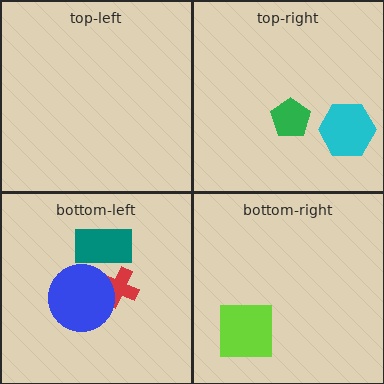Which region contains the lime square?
The bottom-right region.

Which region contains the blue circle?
The bottom-left region.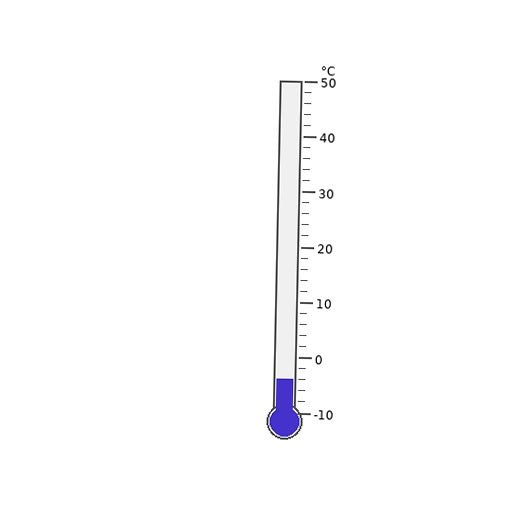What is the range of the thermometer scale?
The thermometer scale ranges from -10°C to 50°C.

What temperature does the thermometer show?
The thermometer shows approximately -4°C.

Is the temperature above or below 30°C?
The temperature is below 30°C.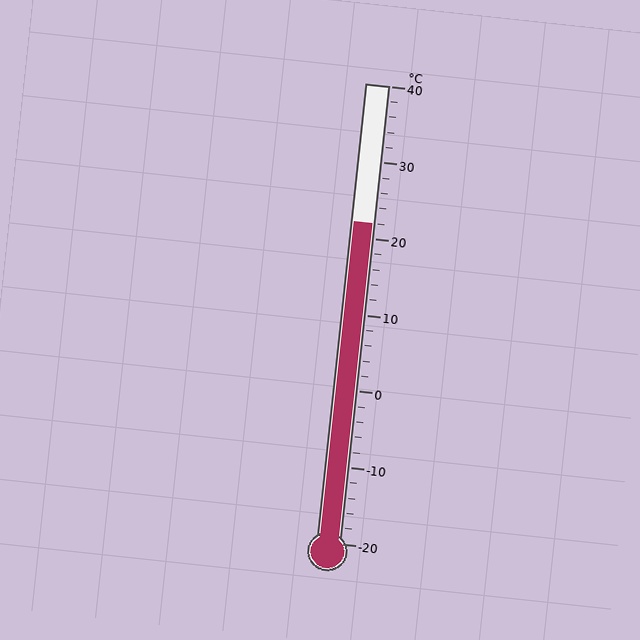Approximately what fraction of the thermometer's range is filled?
The thermometer is filled to approximately 70% of its range.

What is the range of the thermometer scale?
The thermometer scale ranges from -20°C to 40°C.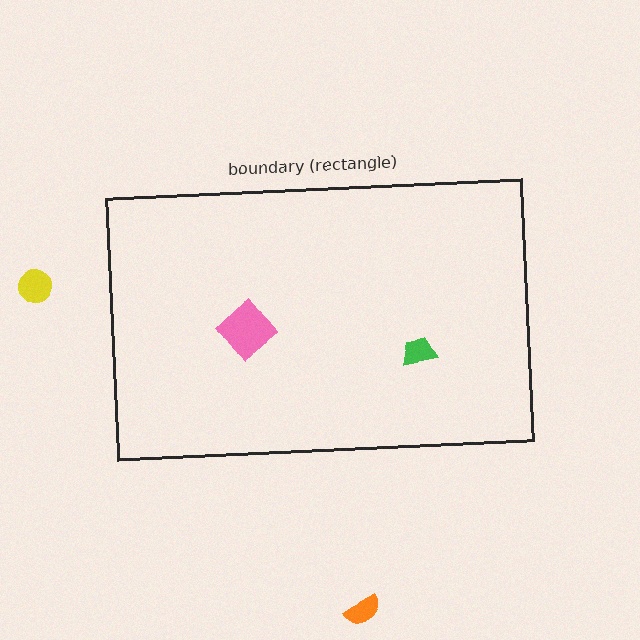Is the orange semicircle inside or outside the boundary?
Outside.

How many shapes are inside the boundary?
2 inside, 2 outside.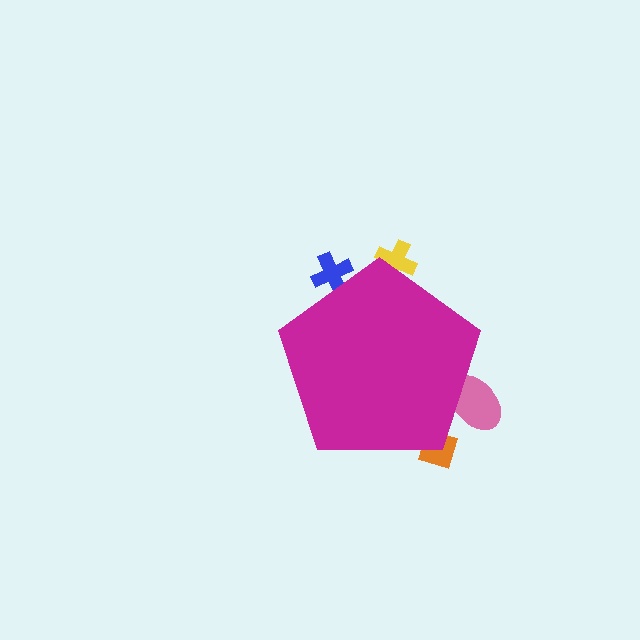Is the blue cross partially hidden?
Yes, the blue cross is partially hidden behind the magenta pentagon.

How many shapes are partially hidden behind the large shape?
4 shapes are partially hidden.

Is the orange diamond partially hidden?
Yes, the orange diamond is partially hidden behind the magenta pentagon.